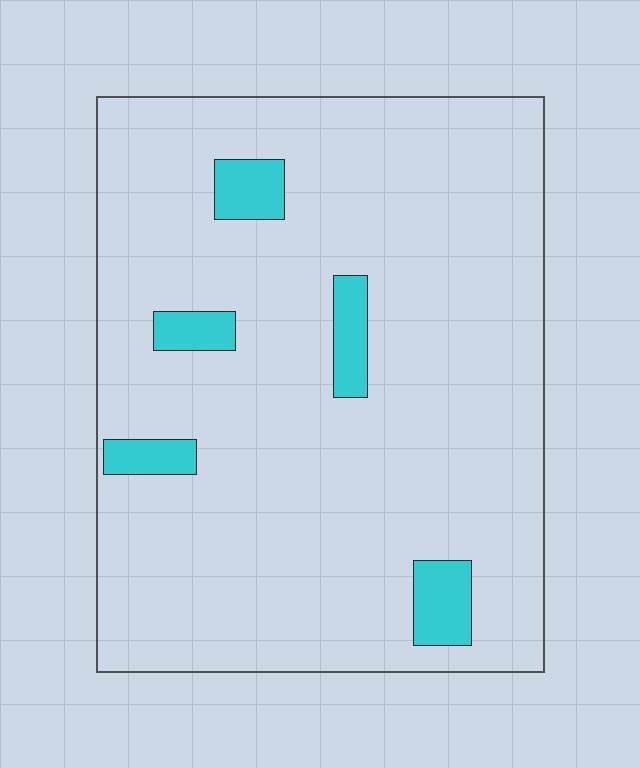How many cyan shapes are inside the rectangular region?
5.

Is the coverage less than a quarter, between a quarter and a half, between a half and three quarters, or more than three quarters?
Less than a quarter.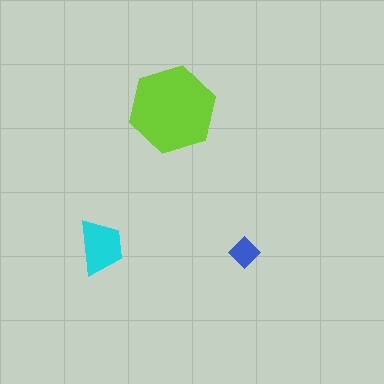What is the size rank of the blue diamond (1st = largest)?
3rd.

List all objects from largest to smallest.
The lime hexagon, the cyan trapezoid, the blue diamond.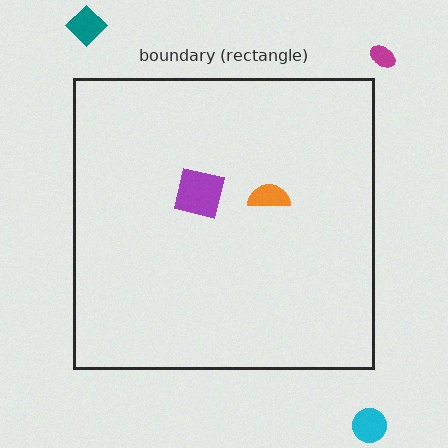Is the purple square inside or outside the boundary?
Inside.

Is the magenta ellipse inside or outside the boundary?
Outside.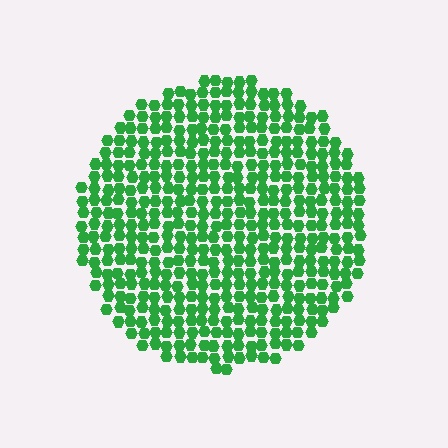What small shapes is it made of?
It is made of small hexagons.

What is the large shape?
The large shape is a circle.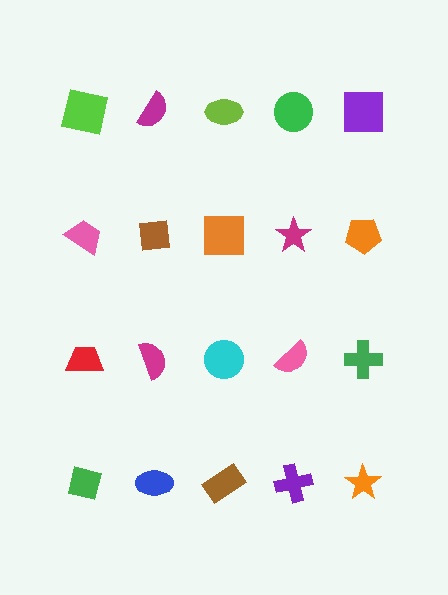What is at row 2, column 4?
A magenta star.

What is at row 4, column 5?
An orange star.